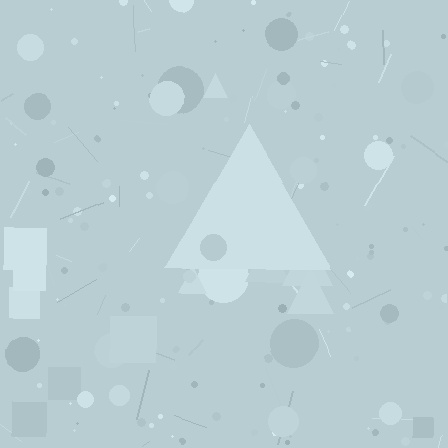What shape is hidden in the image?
A triangle is hidden in the image.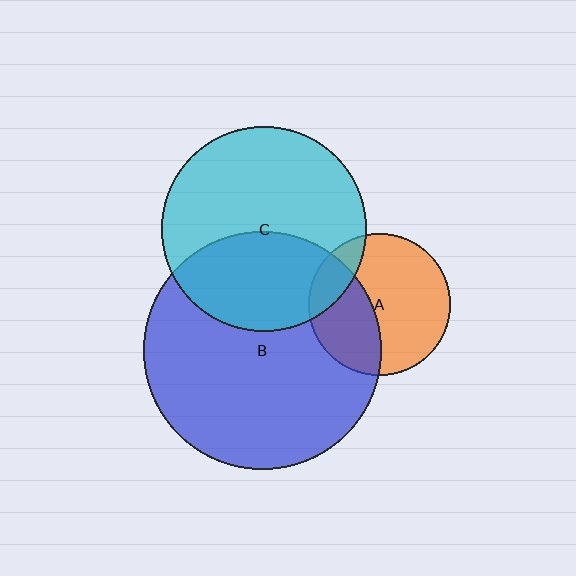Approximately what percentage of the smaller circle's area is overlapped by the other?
Approximately 40%.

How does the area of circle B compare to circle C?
Approximately 1.3 times.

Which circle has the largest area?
Circle B (blue).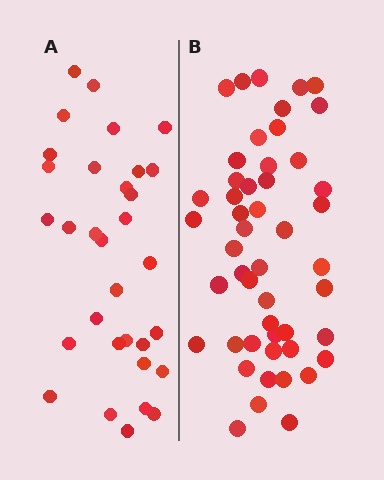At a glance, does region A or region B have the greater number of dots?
Region B (the right region) has more dots.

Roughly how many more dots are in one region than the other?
Region B has approximately 15 more dots than region A.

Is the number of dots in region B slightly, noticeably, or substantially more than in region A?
Region B has substantially more. The ratio is roughly 1.5 to 1.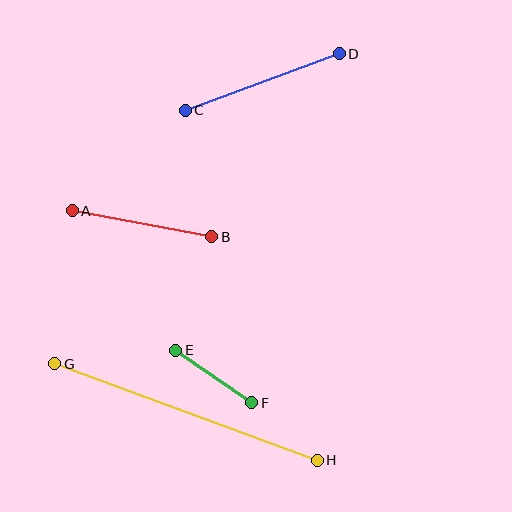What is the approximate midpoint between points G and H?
The midpoint is at approximately (186, 412) pixels.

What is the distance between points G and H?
The distance is approximately 279 pixels.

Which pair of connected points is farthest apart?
Points G and H are farthest apart.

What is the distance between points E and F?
The distance is approximately 92 pixels.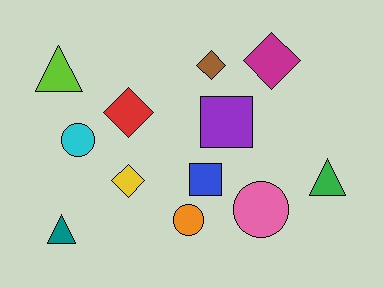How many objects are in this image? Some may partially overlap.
There are 12 objects.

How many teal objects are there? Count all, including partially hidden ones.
There is 1 teal object.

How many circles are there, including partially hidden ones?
There are 3 circles.